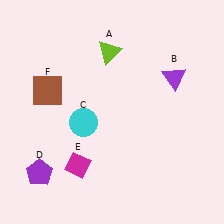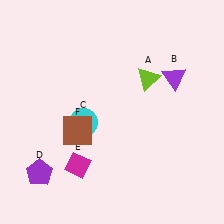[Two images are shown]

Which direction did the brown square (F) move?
The brown square (F) moved down.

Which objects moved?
The objects that moved are: the lime triangle (A), the brown square (F).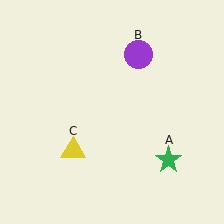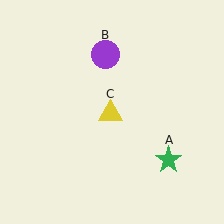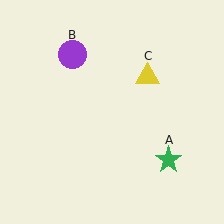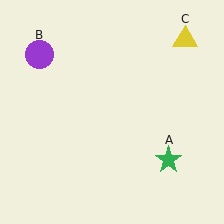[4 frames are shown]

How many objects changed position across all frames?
2 objects changed position: purple circle (object B), yellow triangle (object C).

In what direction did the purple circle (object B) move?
The purple circle (object B) moved left.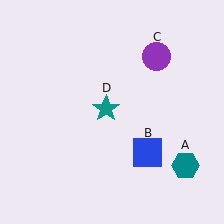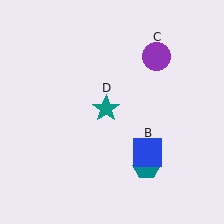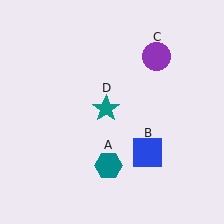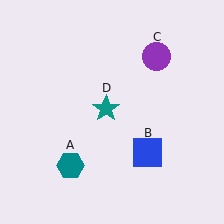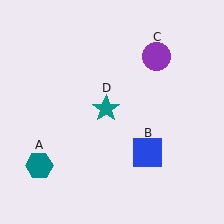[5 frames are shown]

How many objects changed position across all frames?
1 object changed position: teal hexagon (object A).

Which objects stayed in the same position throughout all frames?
Blue square (object B) and purple circle (object C) and teal star (object D) remained stationary.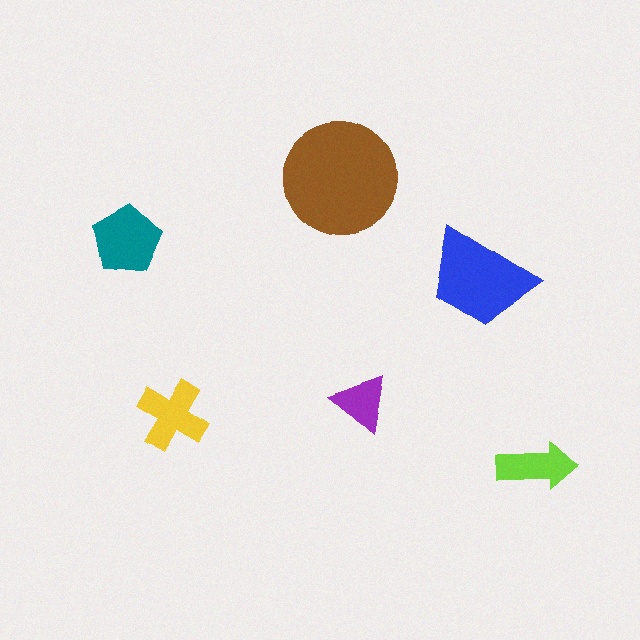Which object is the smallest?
The purple triangle.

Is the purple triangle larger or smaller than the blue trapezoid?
Smaller.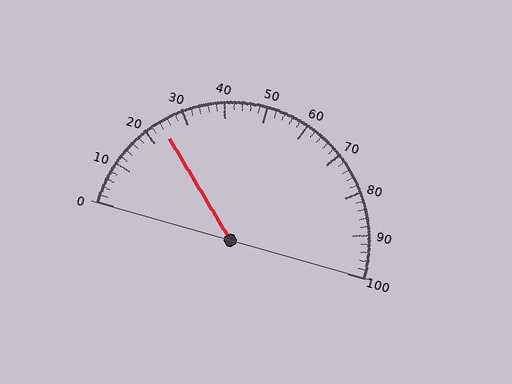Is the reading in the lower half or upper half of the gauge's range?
The reading is in the lower half of the range (0 to 100).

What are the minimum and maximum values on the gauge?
The gauge ranges from 0 to 100.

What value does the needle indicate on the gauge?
The needle indicates approximately 24.